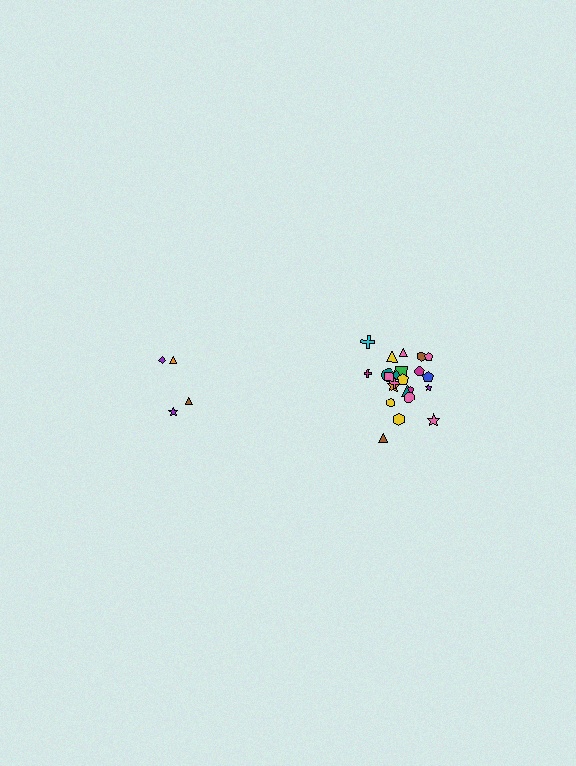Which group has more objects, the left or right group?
The right group.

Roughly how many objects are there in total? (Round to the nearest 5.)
Roughly 30 objects in total.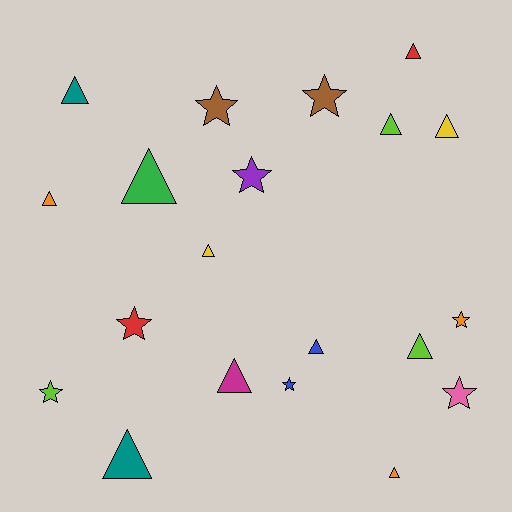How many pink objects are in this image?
There is 1 pink object.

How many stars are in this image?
There are 8 stars.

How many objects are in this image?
There are 20 objects.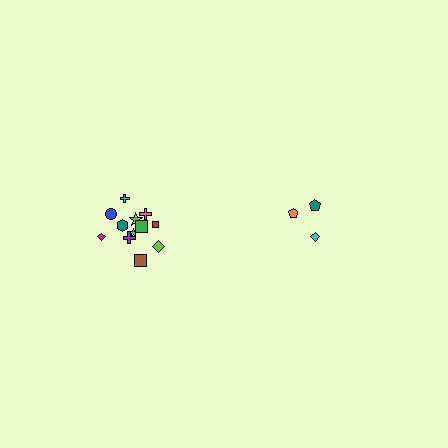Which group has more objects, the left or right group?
The left group.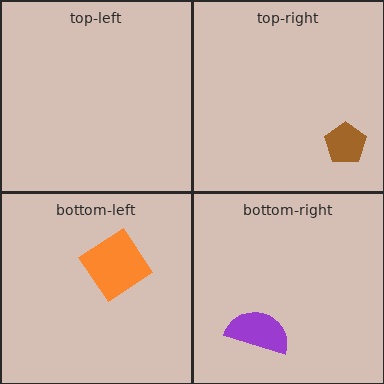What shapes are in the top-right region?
The brown pentagon.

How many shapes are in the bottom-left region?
1.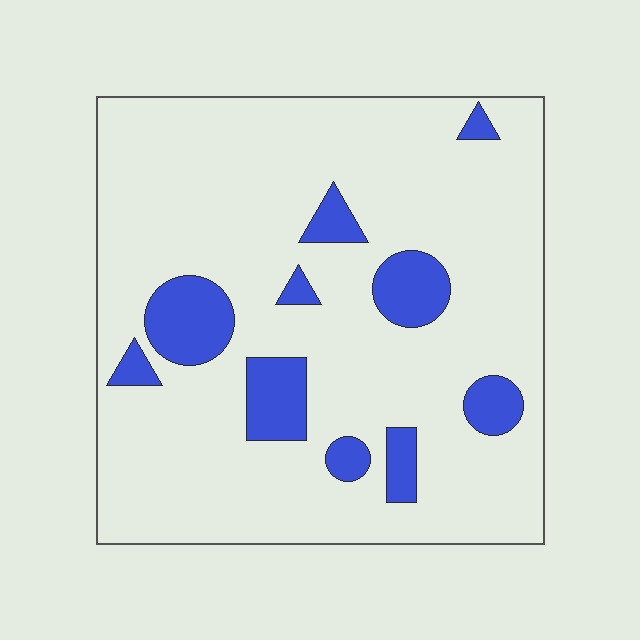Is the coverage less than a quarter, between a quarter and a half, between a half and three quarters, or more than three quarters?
Less than a quarter.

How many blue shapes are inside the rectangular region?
10.